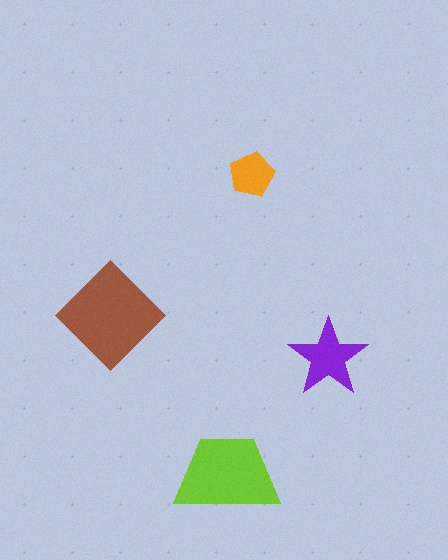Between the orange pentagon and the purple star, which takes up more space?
The purple star.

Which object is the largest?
The brown diamond.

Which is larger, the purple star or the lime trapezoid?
The lime trapezoid.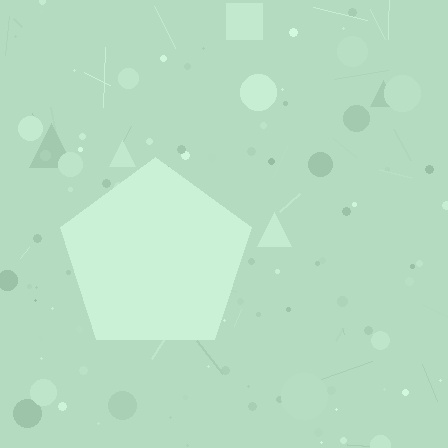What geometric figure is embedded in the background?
A pentagon is embedded in the background.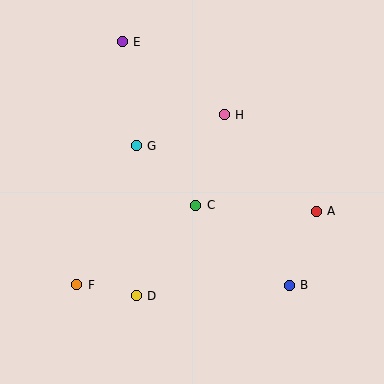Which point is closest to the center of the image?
Point C at (196, 205) is closest to the center.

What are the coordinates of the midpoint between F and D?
The midpoint between F and D is at (106, 290).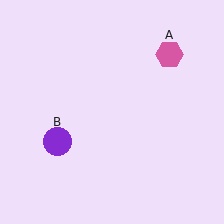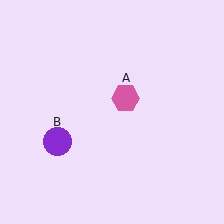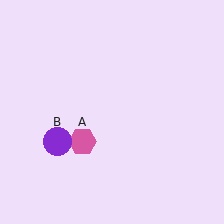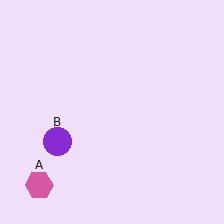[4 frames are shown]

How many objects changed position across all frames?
1 object changed position: pink hexagon (object A).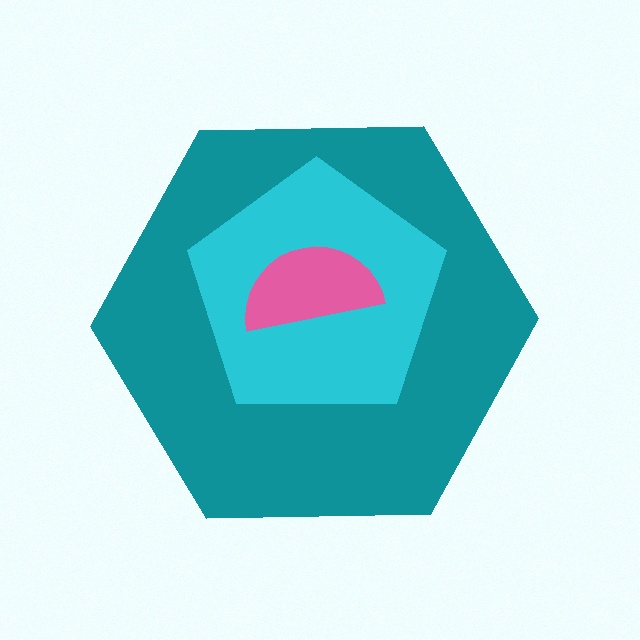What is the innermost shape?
The pink semicircle.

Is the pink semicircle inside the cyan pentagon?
Yes.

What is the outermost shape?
The teal hexagon.